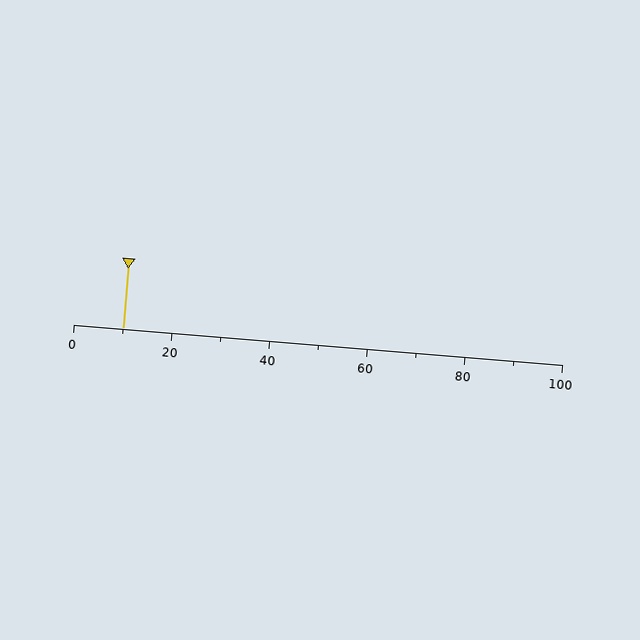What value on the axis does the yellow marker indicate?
The marker indicates approximately 10.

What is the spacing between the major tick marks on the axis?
The major ticks are spaced 20 apart.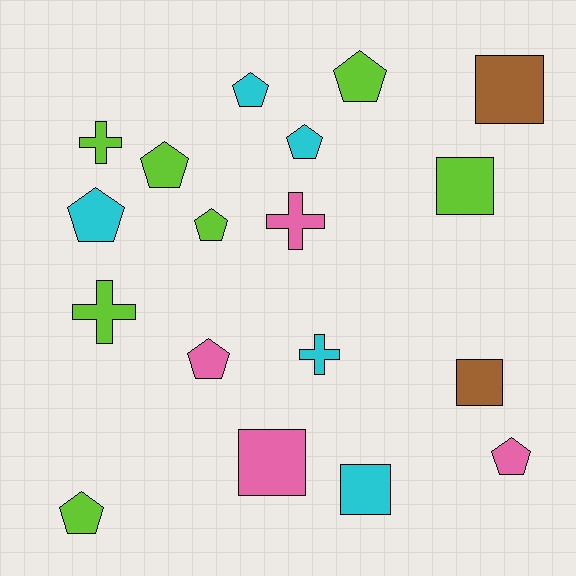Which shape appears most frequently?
Pentagon, with 9 objects.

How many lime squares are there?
There is 1 lime square.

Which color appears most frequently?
Lime, with 7 objects.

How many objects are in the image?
There are 18 objects.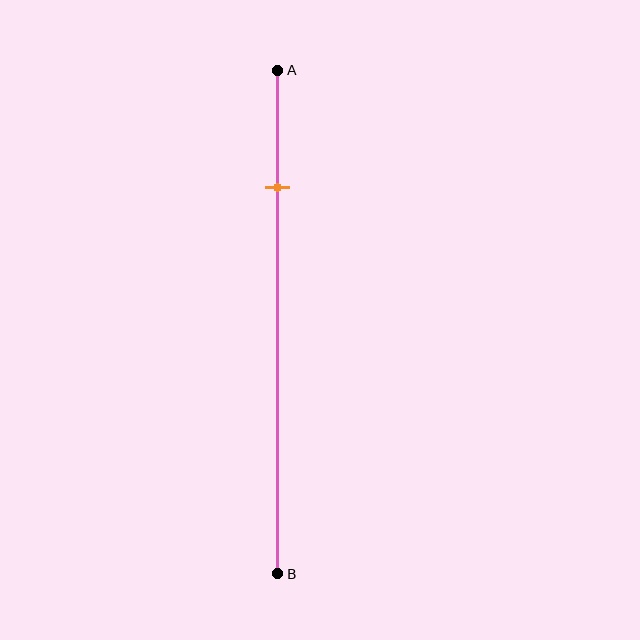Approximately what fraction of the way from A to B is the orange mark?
The orange mark is approximately 25% of the way from A to B.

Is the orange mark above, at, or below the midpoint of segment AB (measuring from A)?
The orange mark is above the midpoint of segment AB.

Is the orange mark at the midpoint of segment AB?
No, the mark is at about 25% from A, not at the 50% midpoint.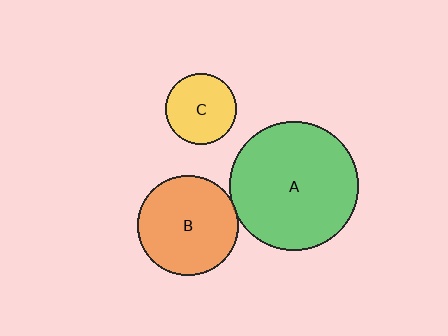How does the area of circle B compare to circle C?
Approximately 2.0 times.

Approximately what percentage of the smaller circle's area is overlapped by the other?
Approximately 5%.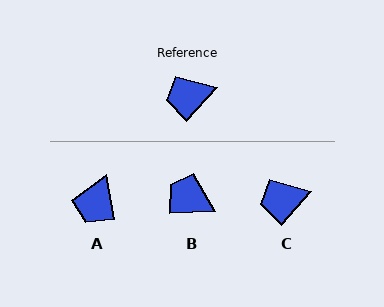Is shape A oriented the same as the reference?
No, it is off by about 52 degrees.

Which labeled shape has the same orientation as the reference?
C.